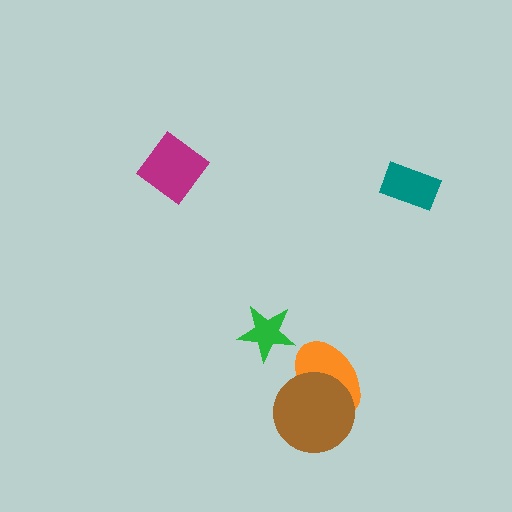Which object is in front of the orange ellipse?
The brown circle is in front of the orange ellipse.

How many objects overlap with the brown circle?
1 object overlaps with the brown circle.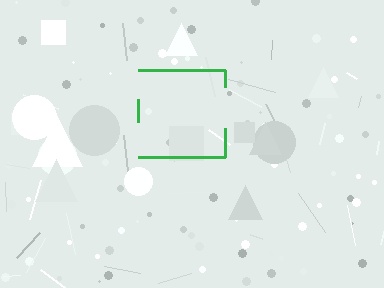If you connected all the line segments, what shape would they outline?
They would outline a square.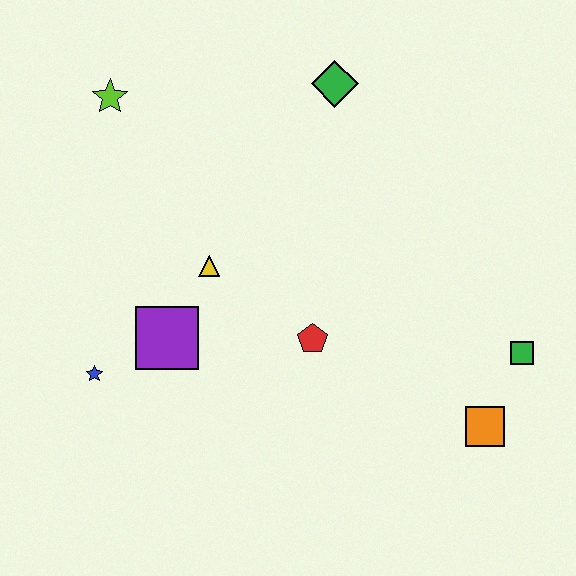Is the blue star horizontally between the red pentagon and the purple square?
No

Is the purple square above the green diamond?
No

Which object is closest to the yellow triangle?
The purple square is closest to the yellow triangle.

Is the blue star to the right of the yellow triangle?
No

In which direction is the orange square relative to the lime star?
The orange square is to the right of the lime star.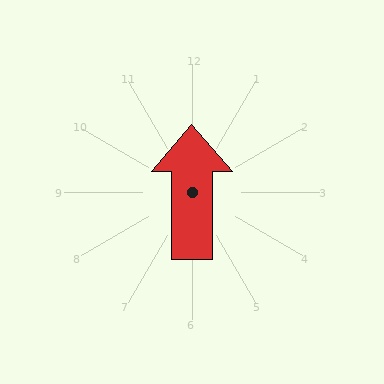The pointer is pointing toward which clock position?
Roughly 12 o'clock.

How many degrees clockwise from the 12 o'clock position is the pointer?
Approximately 360 degrees.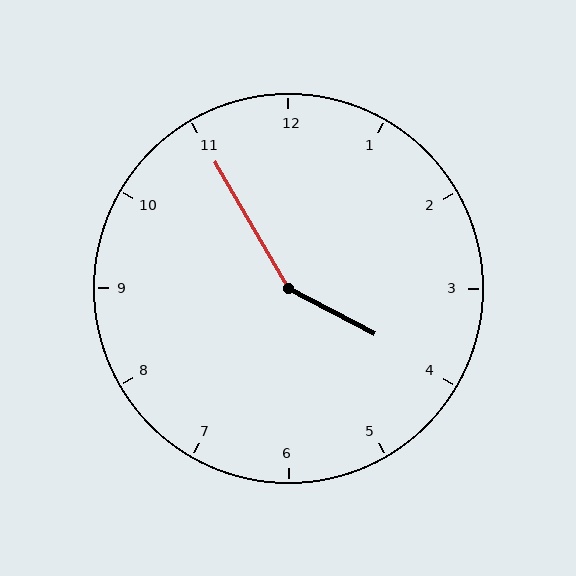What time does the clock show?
3:55.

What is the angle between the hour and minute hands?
Approximately 148 degrees.